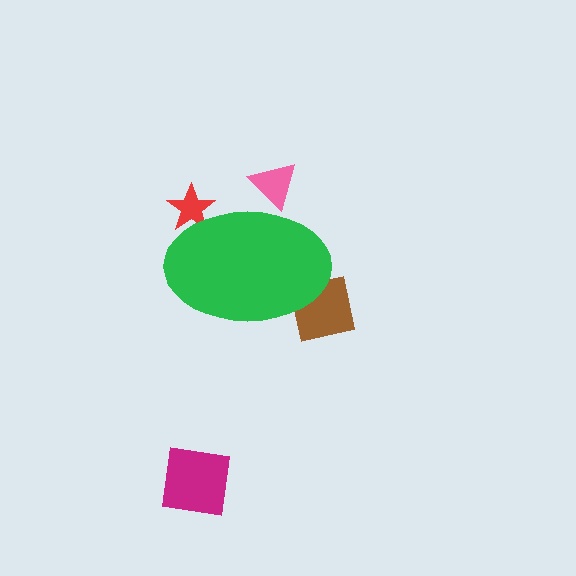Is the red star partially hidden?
Yes, the red star is partially hidden behind the green ellipse.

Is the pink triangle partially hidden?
Yes, the pink triangle is partially hidden behind the green ellipse.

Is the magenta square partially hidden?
No, the magenta square is fully visible.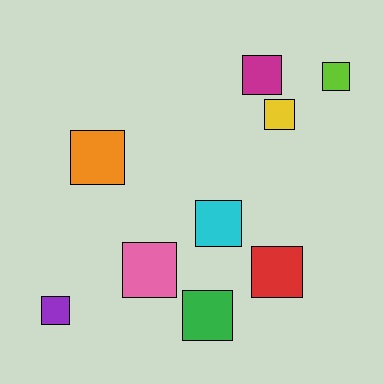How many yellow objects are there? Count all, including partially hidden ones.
There is 1 yellow object.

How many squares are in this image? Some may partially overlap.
There are 9 squares.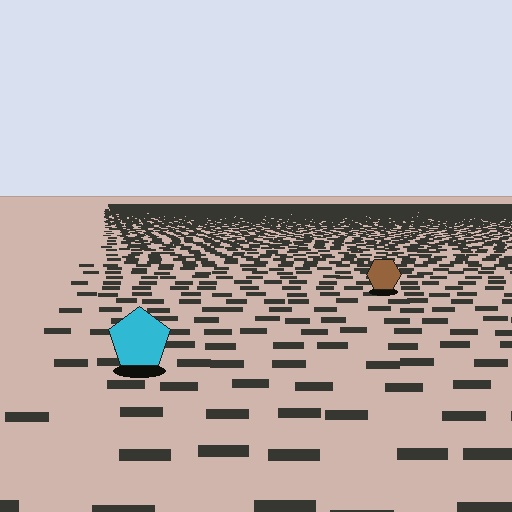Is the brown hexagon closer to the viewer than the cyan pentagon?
No. The cyan pentagon is closer — you can tell from the texture gradient: the ground texture is coarser near it.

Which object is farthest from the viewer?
The brown hexagon is farthest from the viewer. It appears smaller and the ground texture around it is denser.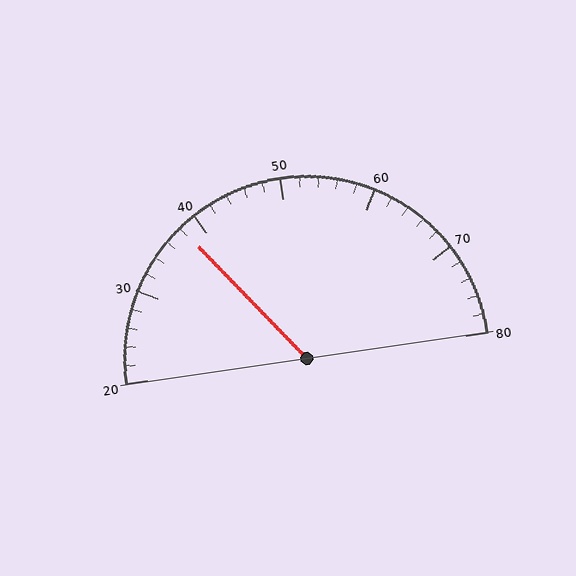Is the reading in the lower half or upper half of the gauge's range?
The reading is in the lower half of the range (20 to 80).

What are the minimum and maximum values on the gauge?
The gauge ranges from 20 to 80.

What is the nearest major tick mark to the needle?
The nearest major tick mark is 40.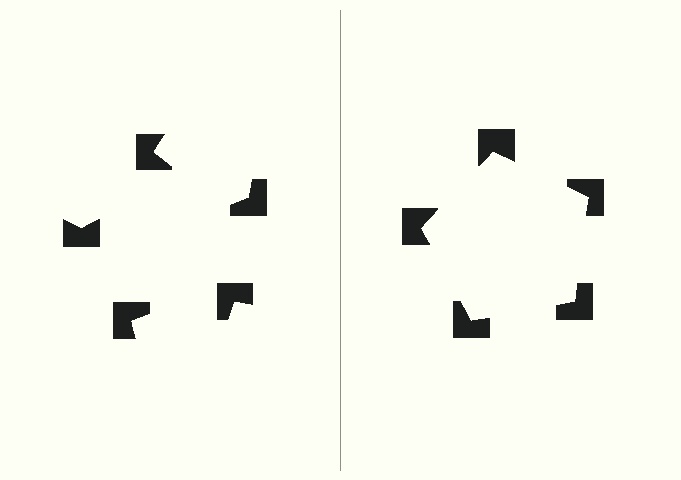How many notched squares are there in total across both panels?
10 — 5 on each side.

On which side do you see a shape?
An illusory pentagon appears on the right side. On the left side the wedge cuts are rotated, so no coherent shape forms.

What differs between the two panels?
The notched squares are positioned identically on both sides; only the wedge orientations differ. On the right they align to a pentagon; on the left they are misaligned.